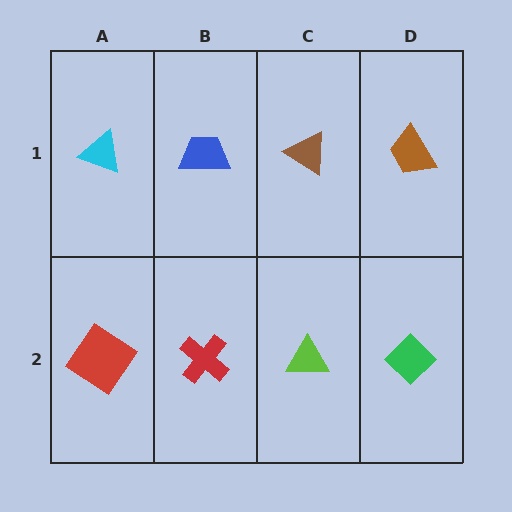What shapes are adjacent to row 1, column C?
A lime triangle (row 2, column C), a blue trapezoid (row 1, column B), a brown trapezoid (row 1, column D).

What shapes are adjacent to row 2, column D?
A brown trapezoid (row 1, column D), a lime triangle (row 2, column C).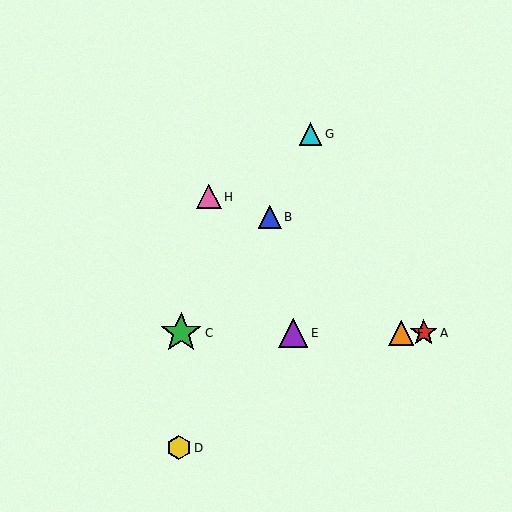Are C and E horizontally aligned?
Yes, both are at y≈333.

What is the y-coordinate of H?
Object H is at y≈197.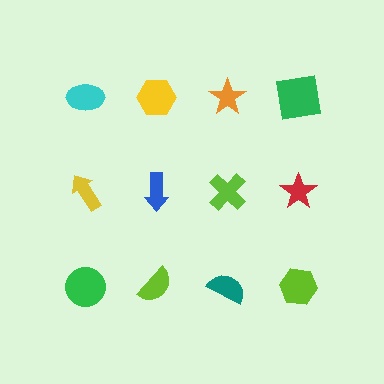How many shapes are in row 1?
4 shapes.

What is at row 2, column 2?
A blue arrow.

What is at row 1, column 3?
An orange star.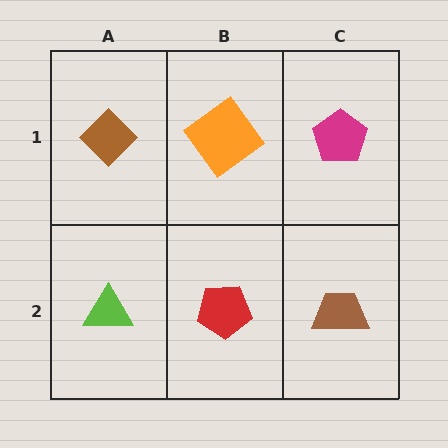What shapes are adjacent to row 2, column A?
A brown diamond (row 1, column A), a red pentagon (row 2, column B).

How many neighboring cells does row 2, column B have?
3.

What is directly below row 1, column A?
A lime triangle.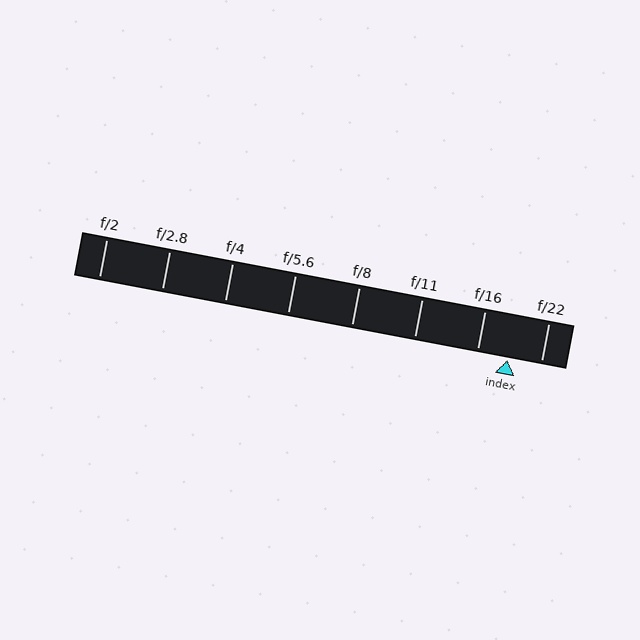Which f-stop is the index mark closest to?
The index mark is closest to f/16.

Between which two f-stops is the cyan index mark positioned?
The index mark is between f/16 and f/22.